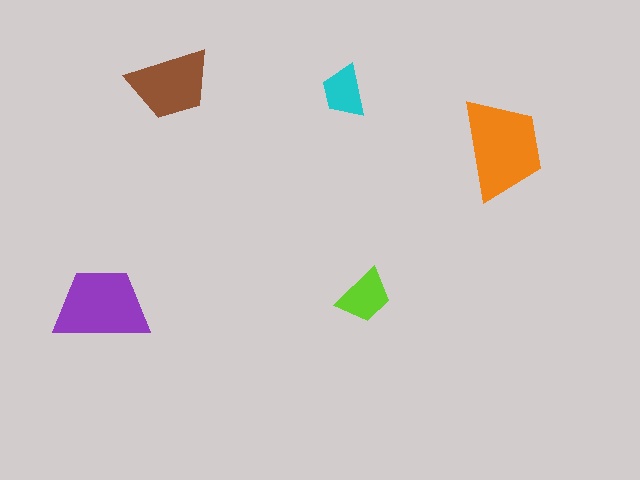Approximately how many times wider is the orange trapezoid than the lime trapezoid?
About 2 times wider.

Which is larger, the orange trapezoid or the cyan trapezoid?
The orange one.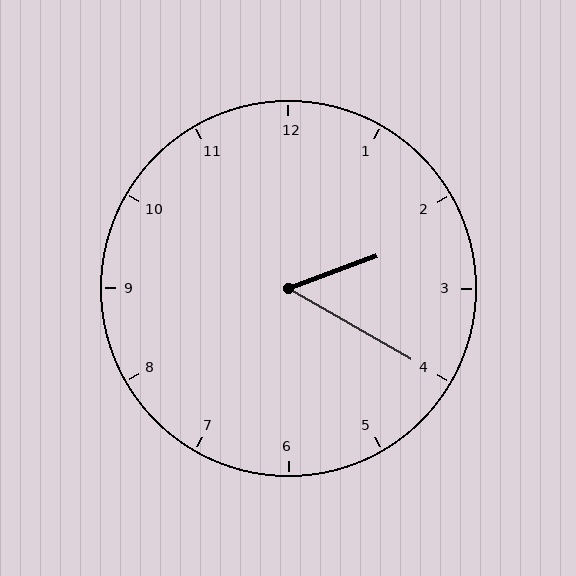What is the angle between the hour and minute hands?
Approximately 50 degrees.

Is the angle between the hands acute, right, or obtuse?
It is acute.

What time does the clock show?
2:20.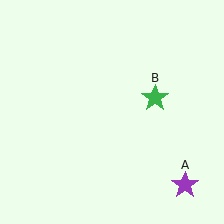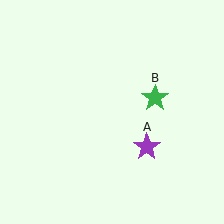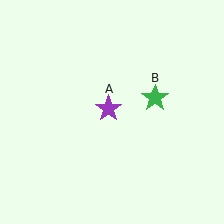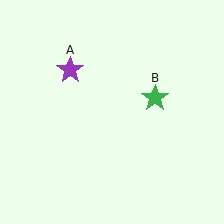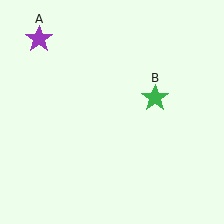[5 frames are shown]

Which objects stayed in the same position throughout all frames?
Green star (object B) remained stationary.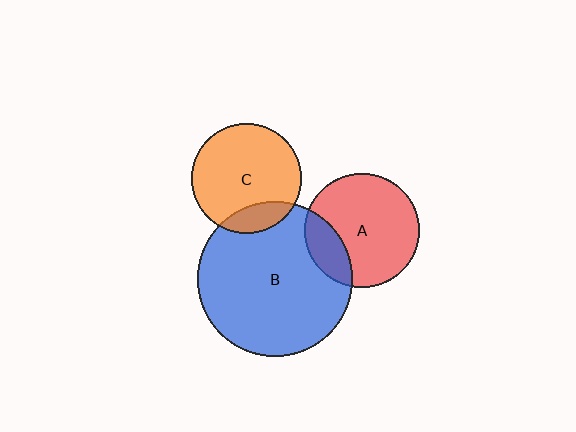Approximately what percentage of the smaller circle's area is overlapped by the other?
Approximately 15%.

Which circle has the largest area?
Circle B (blue).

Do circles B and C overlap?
Yes.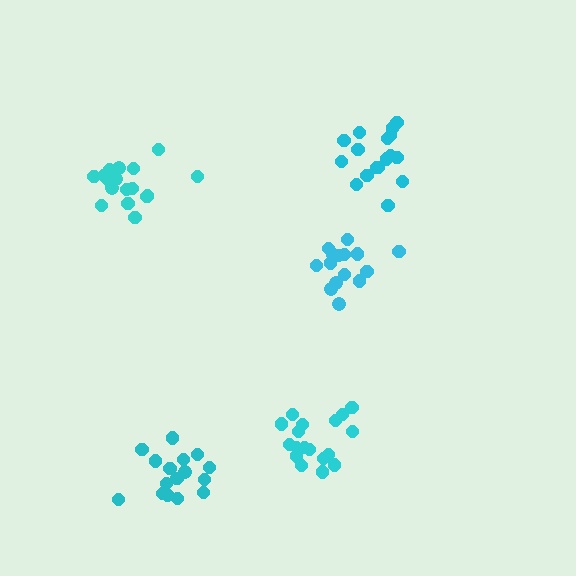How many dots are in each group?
Group 1: 16 dots, Group 2: 17 dots, Group 3: 17 dots, Group 4: 18 dots, Group 5: 15 dots (83 total).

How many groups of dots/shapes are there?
There are 5 groups.